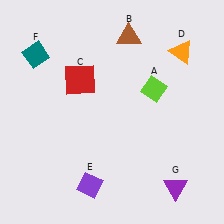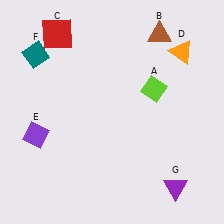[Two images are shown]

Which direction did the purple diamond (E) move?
The purple diamond (E) moved left.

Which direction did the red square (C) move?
The red square (C) moved up.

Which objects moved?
The objects that moved are: the brown triangle (B), the red square (C), the purple diamond (E).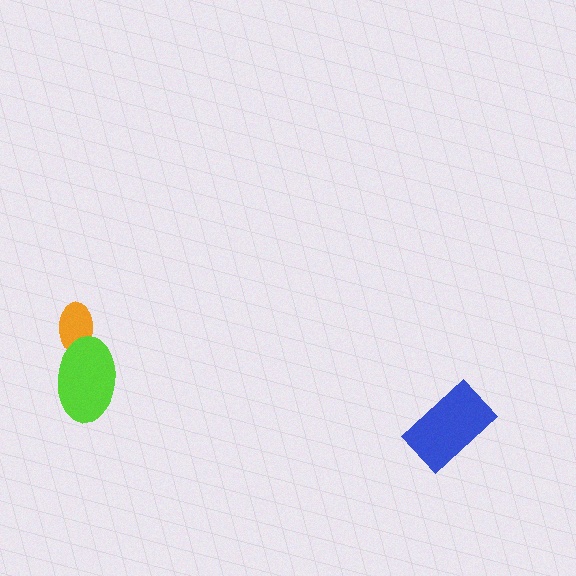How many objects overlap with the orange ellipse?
1 object overlaps with the orange ellipse.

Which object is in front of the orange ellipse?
The lime ellipse is in front of the orange ellipse.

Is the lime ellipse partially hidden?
No, no other shape covers it.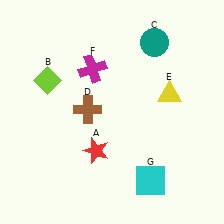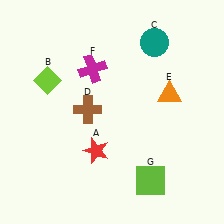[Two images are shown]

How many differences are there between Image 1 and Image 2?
There are 2 differences between the two images.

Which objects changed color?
E changed from yellow to orange. G changed from cyan to lime.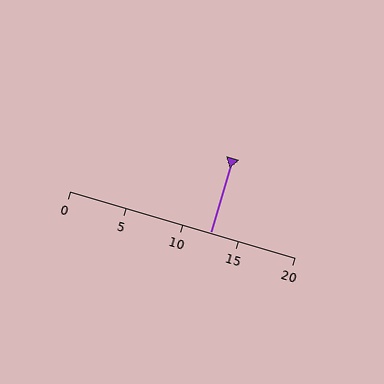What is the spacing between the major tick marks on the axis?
The major ticks are spaced 5 apart.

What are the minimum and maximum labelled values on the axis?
The axis runs from 0 to 20.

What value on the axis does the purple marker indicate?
The marker indicates approximately 12.5.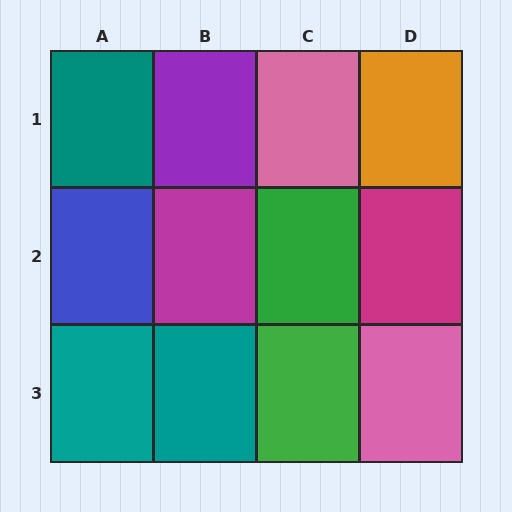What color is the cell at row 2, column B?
Magenta.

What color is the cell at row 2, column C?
Green.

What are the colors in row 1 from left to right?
Teal, purple, pink, orange.